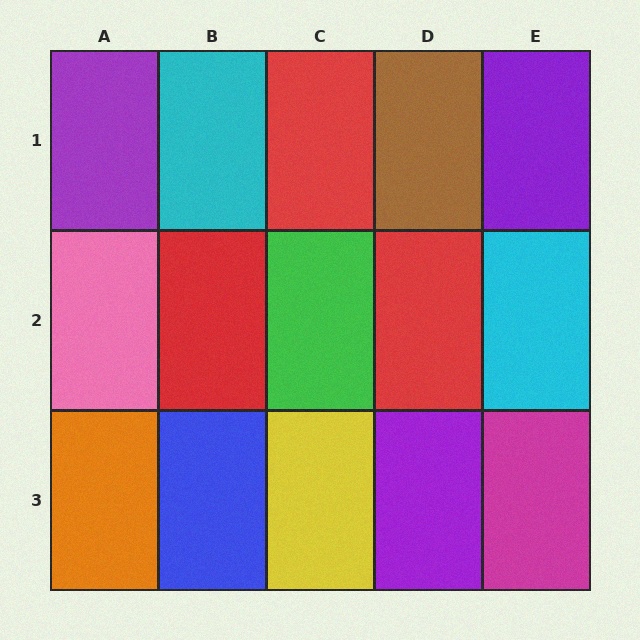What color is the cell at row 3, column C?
Yellow.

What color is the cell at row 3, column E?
Magenta.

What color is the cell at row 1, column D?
Brown.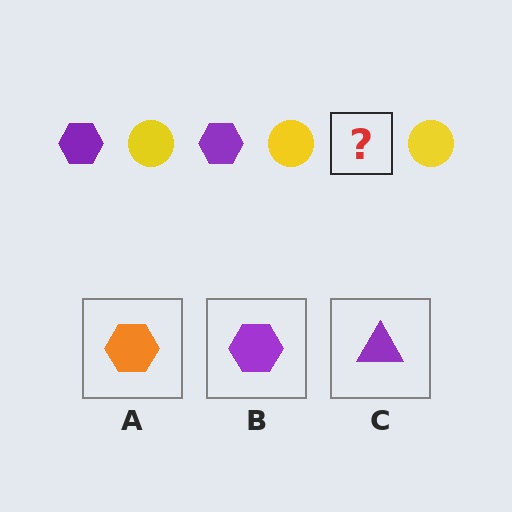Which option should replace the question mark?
Option B.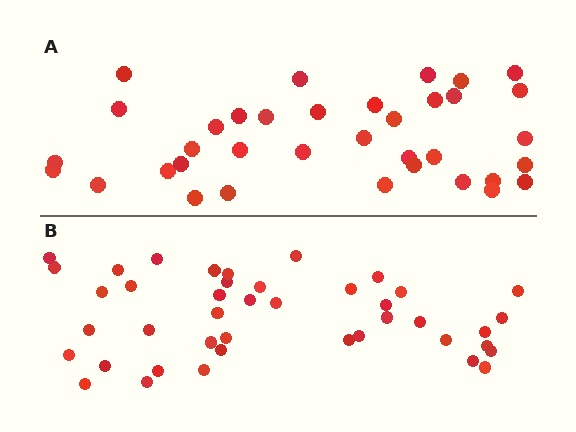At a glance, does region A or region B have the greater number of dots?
Region B (the bottom region) has more dots.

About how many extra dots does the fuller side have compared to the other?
Region B has about 6 more dots than region A.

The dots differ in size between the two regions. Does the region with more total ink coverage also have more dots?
No. Region A has more total ink coverage because its dots are larger, but region B actually contains more individual dots. Total area can be misleading — the number of items is what matters here.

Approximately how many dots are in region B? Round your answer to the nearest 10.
About 40 dots. (The exact count is 42, which rounds to 40.)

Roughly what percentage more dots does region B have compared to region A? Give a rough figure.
About 15% more.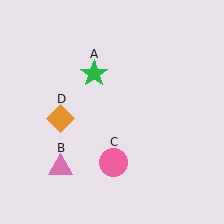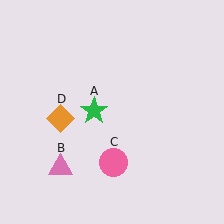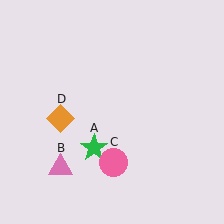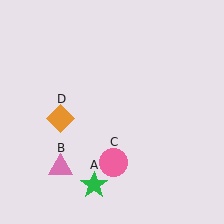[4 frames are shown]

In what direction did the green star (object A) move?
The green star (object A) moved down.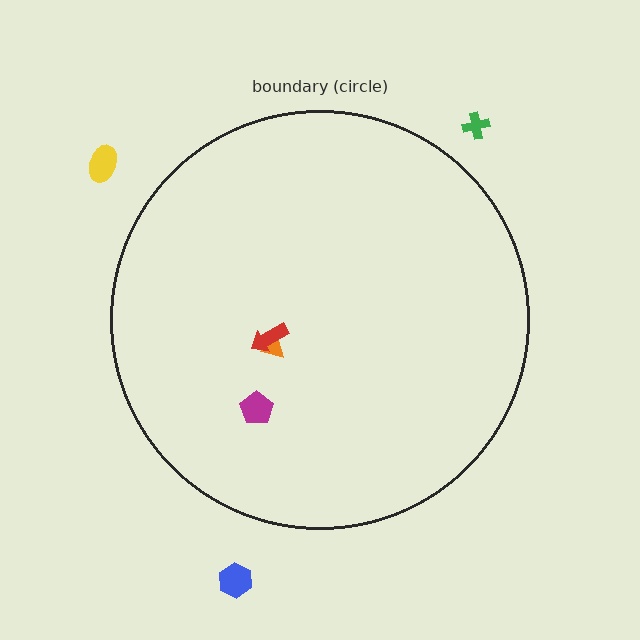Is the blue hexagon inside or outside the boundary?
Outside.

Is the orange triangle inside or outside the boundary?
Inside.